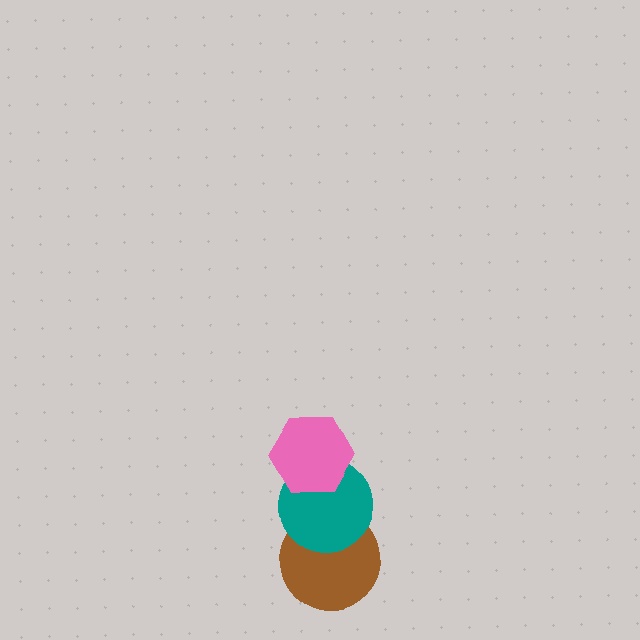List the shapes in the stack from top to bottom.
From top to bottom: the pink hexagon, the teal circle, the brown circle.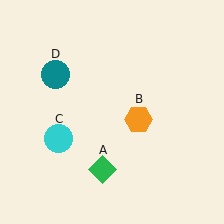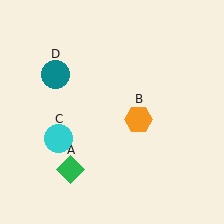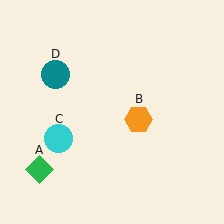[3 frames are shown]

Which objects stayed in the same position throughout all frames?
Orange hexagon (object B) and cyan circle (object C) and teal circle (object D) remained stationary.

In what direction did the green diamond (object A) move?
The green diamond (object A) moved left.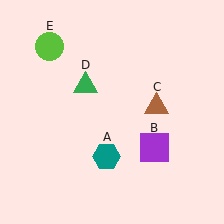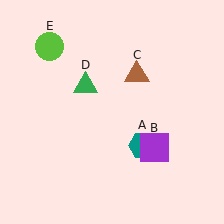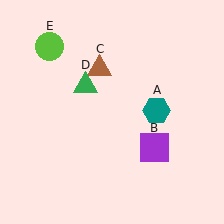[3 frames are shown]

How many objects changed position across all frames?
2 objects changed position: teal hexagon (object A), brown triangle (object C).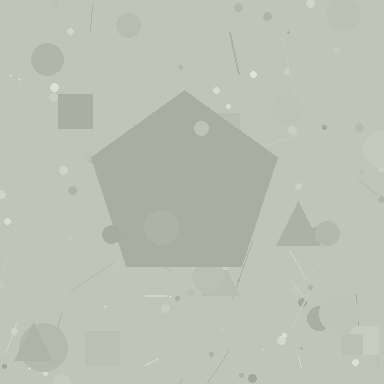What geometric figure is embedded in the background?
A pentagon is embedded in the background.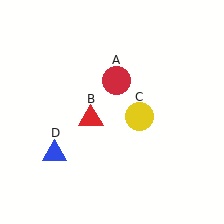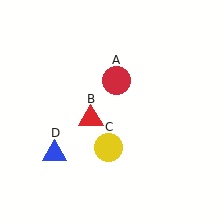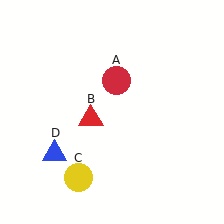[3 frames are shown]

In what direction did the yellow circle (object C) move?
The yellow circle (object C) moved down and to the left.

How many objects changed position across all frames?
1 object changed position: yellow circle (object C).